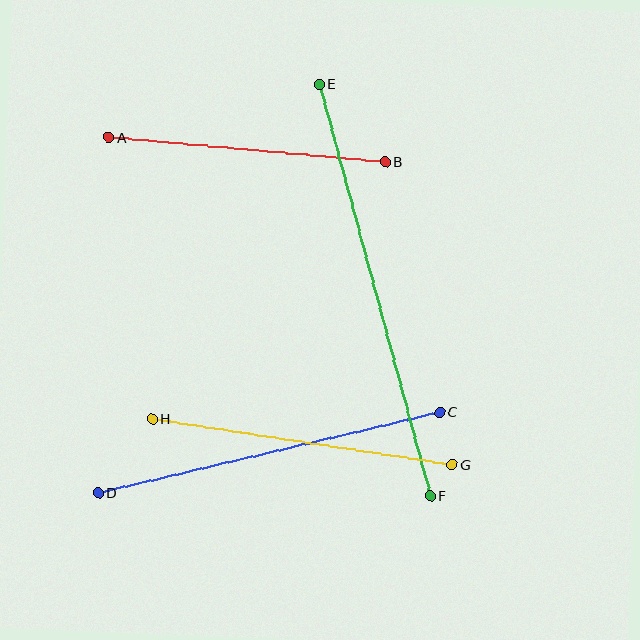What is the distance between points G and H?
The distance is approximately 303 pixels.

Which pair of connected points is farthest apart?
Points E and F are farthest apart.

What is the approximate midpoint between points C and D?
The midpoint is at approximately (269, 452) pixels.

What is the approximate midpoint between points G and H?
The midpoint is at approximately (302, 442) pixels.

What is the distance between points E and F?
The distance is approximately 426 pixels.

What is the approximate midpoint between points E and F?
The midpoint is at approximately (375, 290) pixels.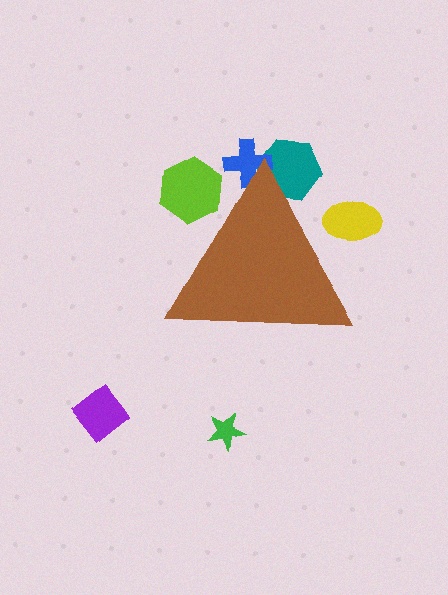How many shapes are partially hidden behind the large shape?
4 shapes are partially hidden.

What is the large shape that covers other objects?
A brown triangle.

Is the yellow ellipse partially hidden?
Yes, the yellow ellipse is partially hidden behind the brown triangle.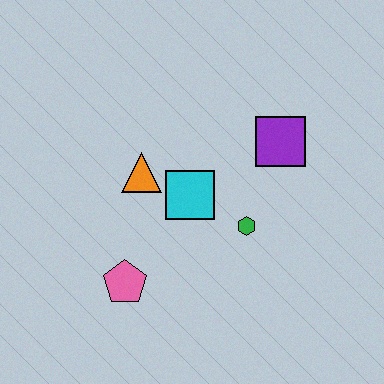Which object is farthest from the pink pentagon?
The purple square is farthest from the pink pentagon.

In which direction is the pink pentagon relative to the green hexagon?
The pink pentagon is to the left of the green hexagon.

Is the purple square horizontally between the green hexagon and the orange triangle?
No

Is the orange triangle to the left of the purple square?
Yes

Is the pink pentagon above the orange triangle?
No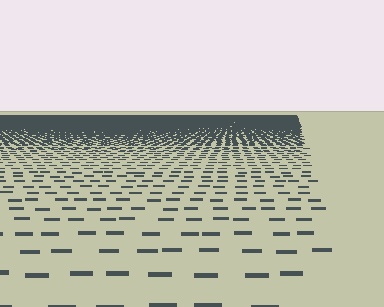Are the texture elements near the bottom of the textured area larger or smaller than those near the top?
Larger. Near the bottom, elements are closer to the viewer and appear at a bigger on-screen size.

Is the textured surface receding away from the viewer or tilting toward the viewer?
The surface is receding away from the viewer. Texture elements get smaller and denser toward the top.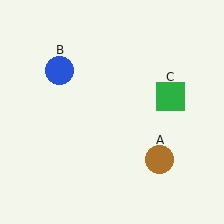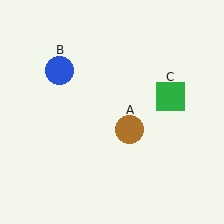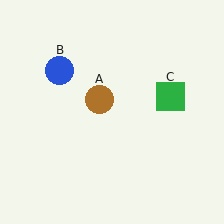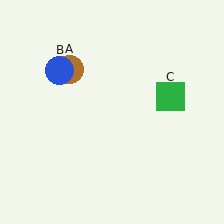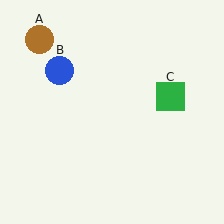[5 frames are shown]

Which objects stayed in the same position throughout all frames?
Blue circle (object B) and green square (object C) remained stationary.